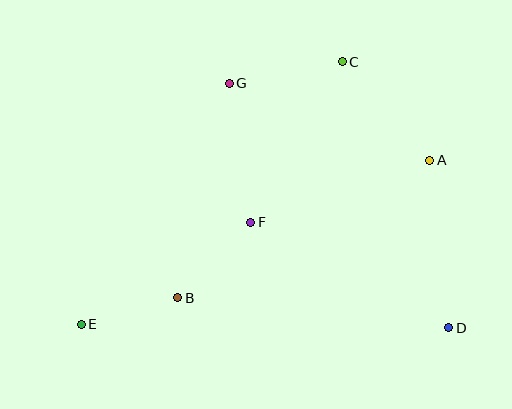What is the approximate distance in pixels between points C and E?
The distance between C and E is approximately 370 pixels.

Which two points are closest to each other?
Points B and E are closest to each other.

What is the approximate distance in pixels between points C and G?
The distance between C and G is approximately 115 pixels.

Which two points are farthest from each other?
Points A and E are farthest from each other.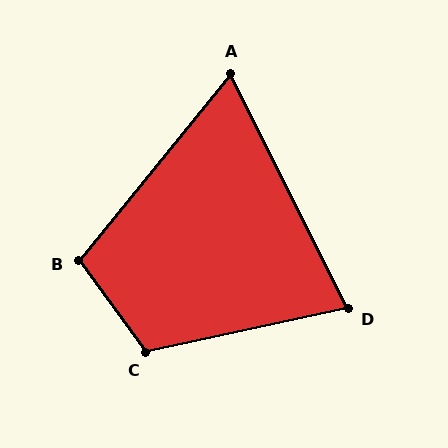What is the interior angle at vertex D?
Approximately 75 degrees (acute).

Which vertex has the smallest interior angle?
A, at approximately 66 degrees.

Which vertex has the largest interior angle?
C, at approximately 114 degrees.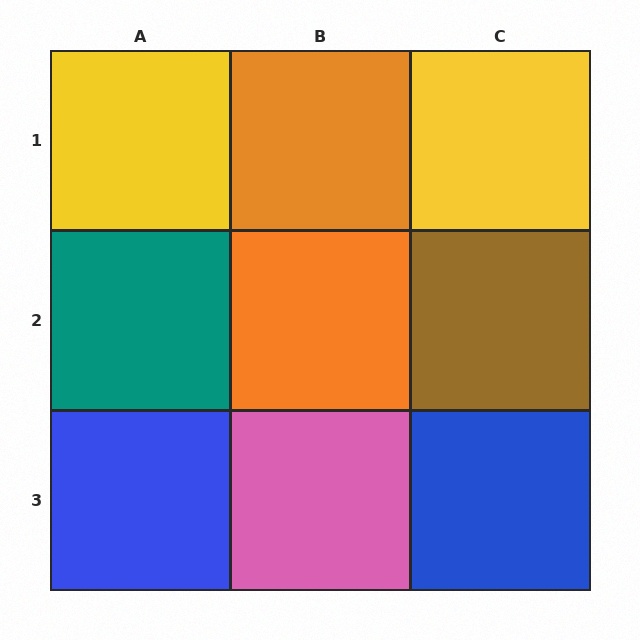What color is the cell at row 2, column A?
Teal.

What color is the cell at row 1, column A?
Yellow.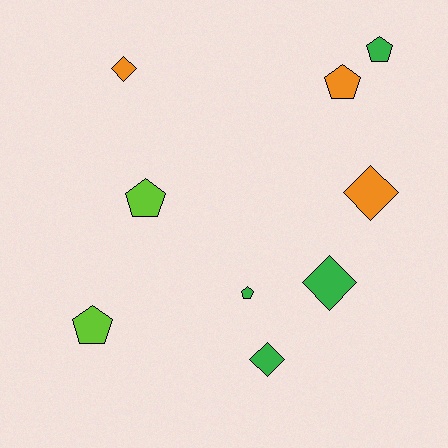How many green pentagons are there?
There are 2 green pentagons.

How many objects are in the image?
There are 9 objects.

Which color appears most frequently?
Green, with 4 objects.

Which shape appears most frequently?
Pentagon, with 5 objects.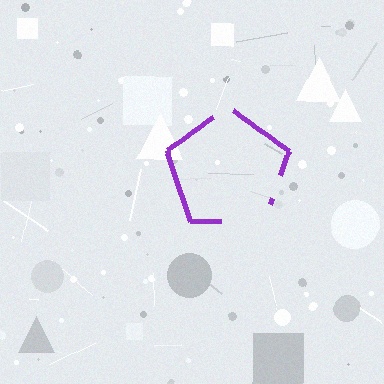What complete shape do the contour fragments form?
The contour fragments form a pentagon.